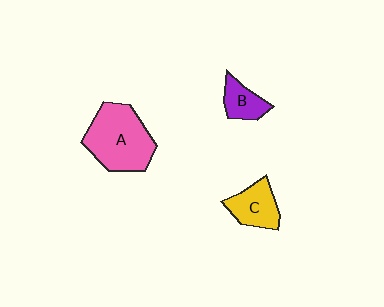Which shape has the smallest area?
Shape B (purple).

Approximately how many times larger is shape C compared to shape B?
Approximately 1.4 times.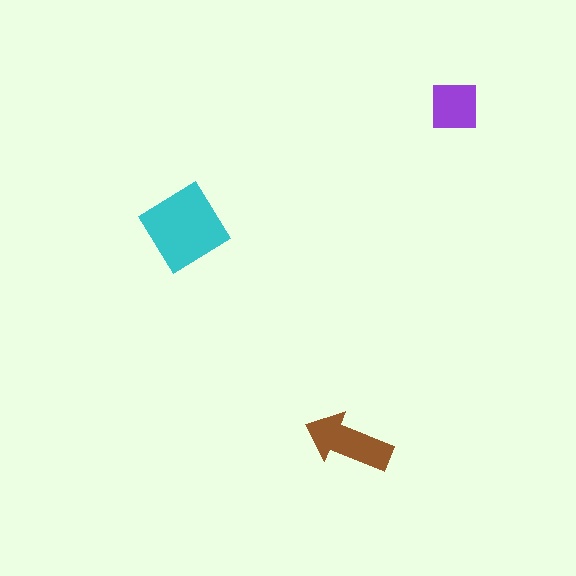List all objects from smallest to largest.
The purple square, the brown arrow, the cyan diamond.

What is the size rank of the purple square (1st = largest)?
3rd.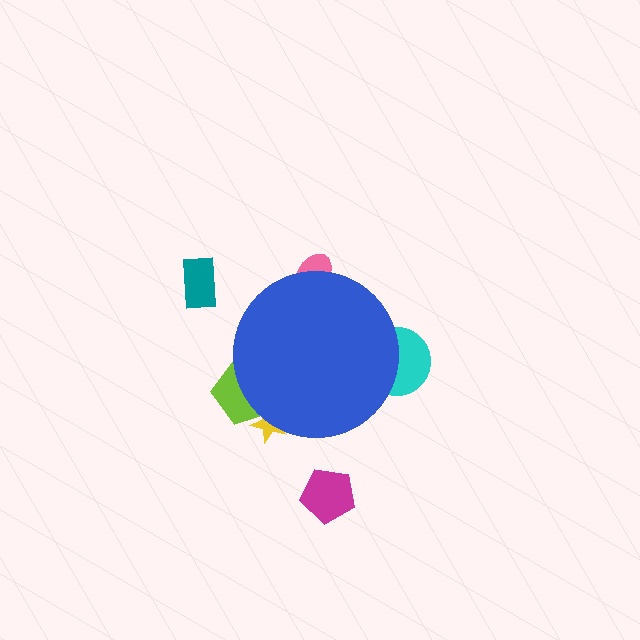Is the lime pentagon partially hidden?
Yes, the lime pentagon is partially hidden behind the blue circle.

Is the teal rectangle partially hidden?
No, the teal rectangle is fully visible.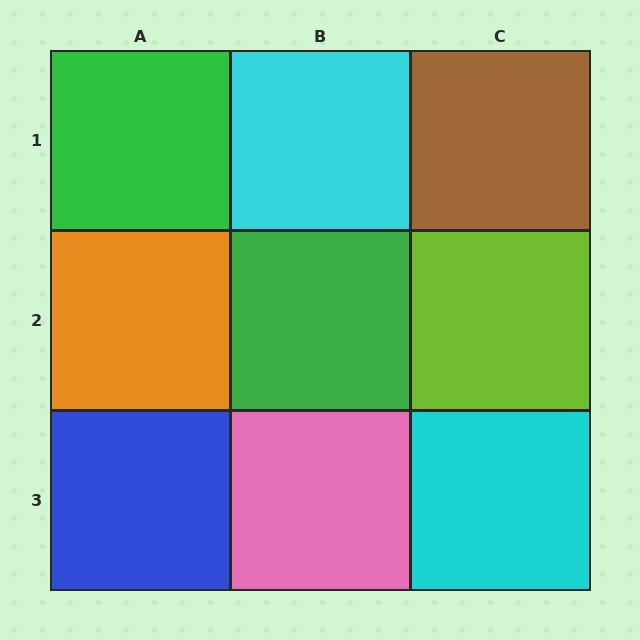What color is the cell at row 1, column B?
Cyan.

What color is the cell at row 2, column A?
Orange.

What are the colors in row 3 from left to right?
Blue, pink, cyan.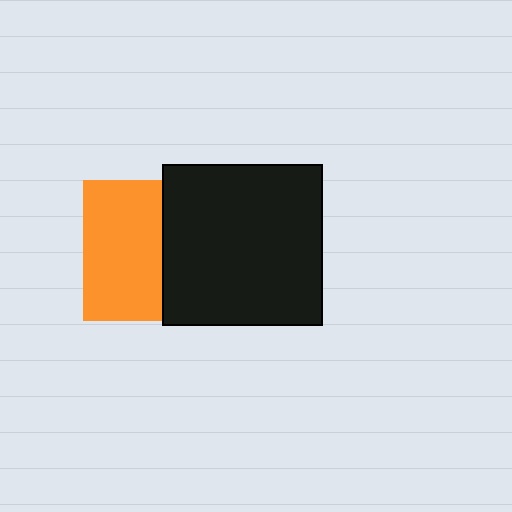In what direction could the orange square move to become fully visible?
The orange square could move left. That would shift it out from behind the black square entirely.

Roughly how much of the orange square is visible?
About half of it is visible (roughly 55%).